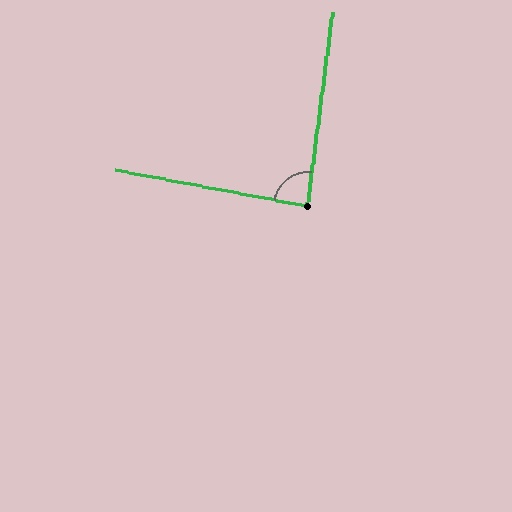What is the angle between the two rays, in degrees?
Approximately 87 degrees.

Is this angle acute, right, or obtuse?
It is approximately a right angle.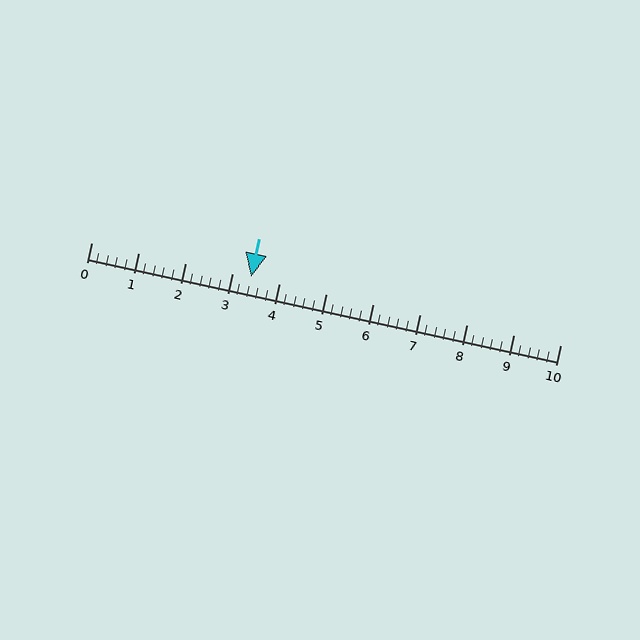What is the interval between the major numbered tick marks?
The major tick marks are spaced 1 units apart.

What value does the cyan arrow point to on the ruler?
The cyan arrow points to approximately 3.4.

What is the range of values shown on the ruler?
The ruler shows values from 0 to 10.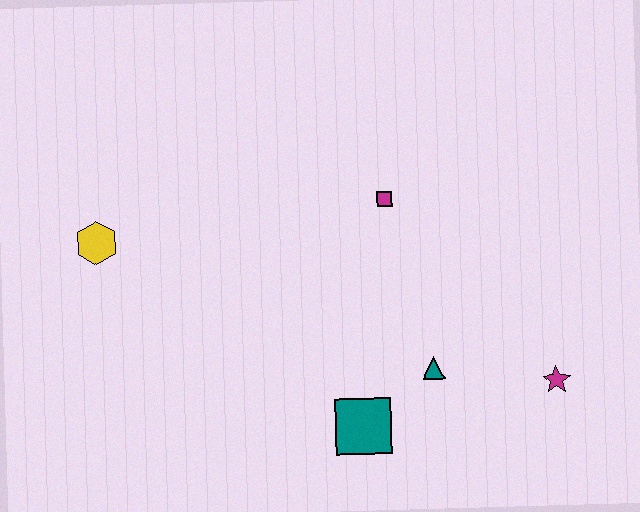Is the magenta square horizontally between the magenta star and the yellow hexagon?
Yes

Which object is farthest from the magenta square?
The yellow hexagon is farthest from the magenta square.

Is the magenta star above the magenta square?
No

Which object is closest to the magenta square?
The teal triangle is closest to the magenta square.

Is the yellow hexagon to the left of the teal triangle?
Yes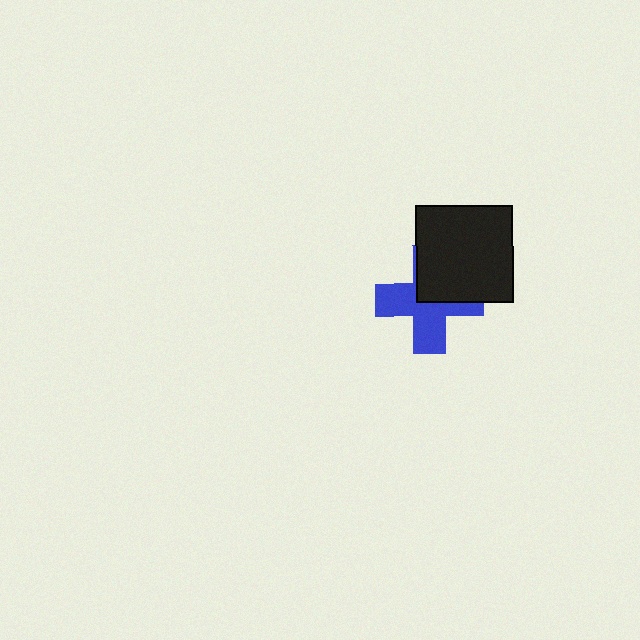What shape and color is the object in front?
The object in front is a black square.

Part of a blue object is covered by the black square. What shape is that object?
It is a cross.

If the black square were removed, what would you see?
You would see the complete blue cross.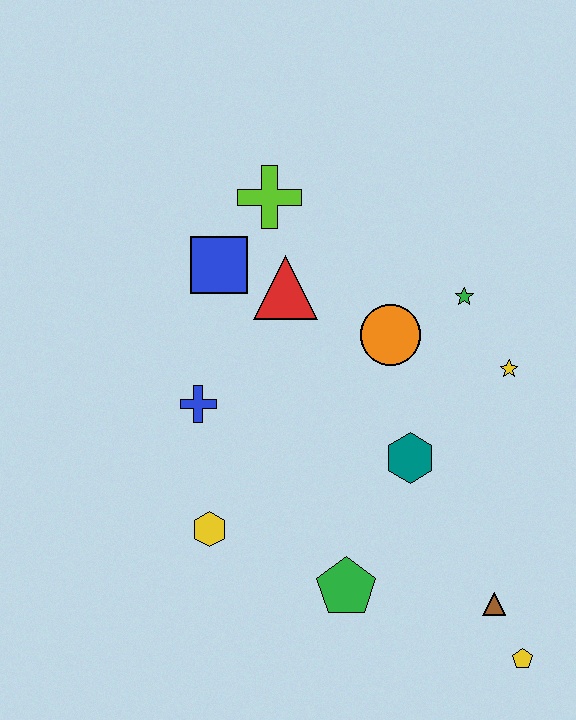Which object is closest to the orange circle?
The green star is closest to the orange circle.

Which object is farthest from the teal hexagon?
The lime cross is farthest from the teal hexagon.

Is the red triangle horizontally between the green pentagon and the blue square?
Yes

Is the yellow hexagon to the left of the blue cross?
No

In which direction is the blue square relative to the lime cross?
The blue square is below the lime cross.